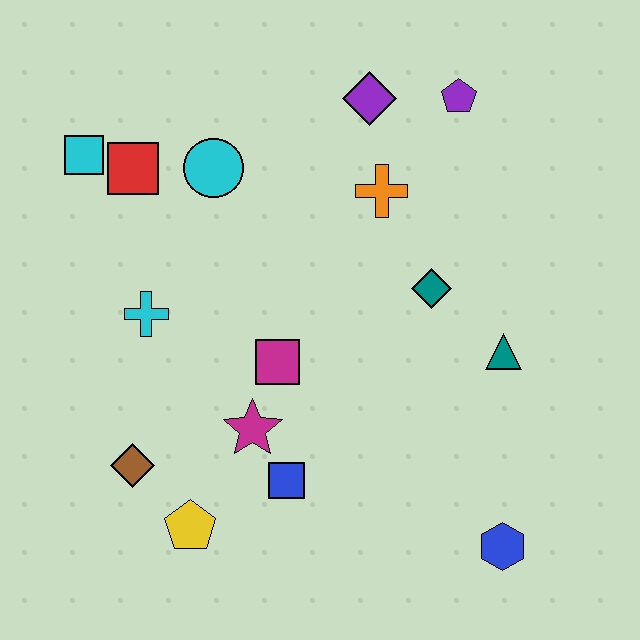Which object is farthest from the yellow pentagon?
The purple pentagon is farthest from the yellow pentagon.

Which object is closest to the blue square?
The magenta star is closest to the blue square.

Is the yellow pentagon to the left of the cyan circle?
Yes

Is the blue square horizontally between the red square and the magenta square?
No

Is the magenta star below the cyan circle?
Yes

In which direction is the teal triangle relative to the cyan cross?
The teal triangle is to the right of the cyan cross.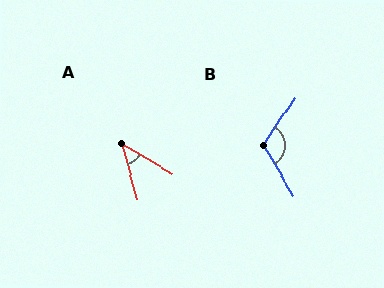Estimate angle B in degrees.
Approximately 115 degrees.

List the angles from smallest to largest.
A (43°), B (115°).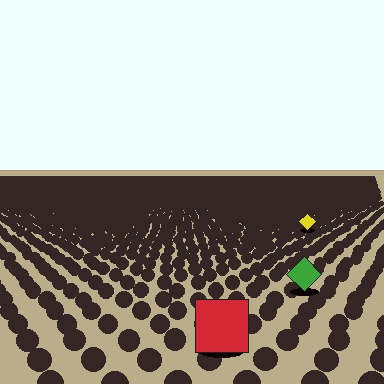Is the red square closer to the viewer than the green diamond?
Yes. The red square is closer — you can tell from the texture gradient: the ground texture is coarser near it.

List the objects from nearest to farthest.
From nearest to farthest: the red square, the green diamond, the yellow diamond.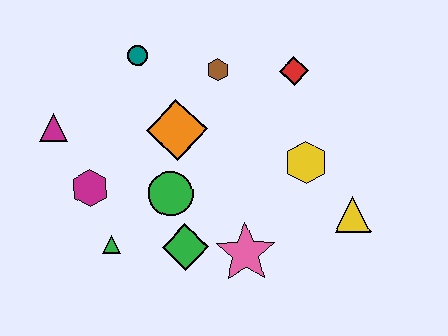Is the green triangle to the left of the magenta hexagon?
No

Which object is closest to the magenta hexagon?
The green triangle is closest to the magenta hexagon.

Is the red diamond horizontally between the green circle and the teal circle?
No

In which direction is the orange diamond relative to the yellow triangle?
The orange diamond is to the left of the yellow triangle.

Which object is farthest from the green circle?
The yellow triangle is farthest from the green circle.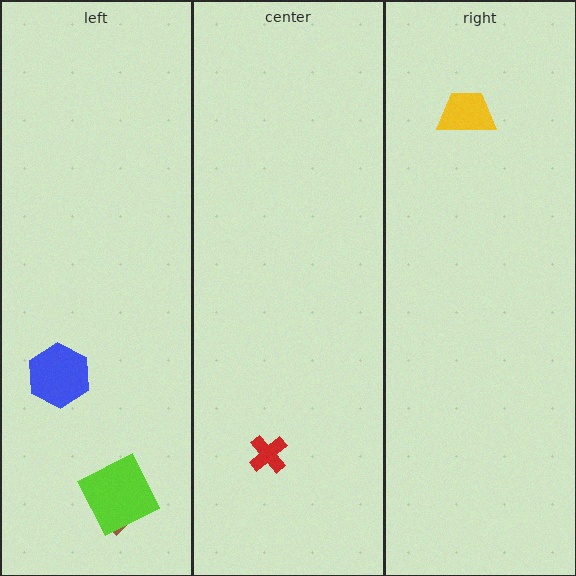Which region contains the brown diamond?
The left region.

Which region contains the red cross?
The center region.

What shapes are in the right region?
The yellow trapezoid.